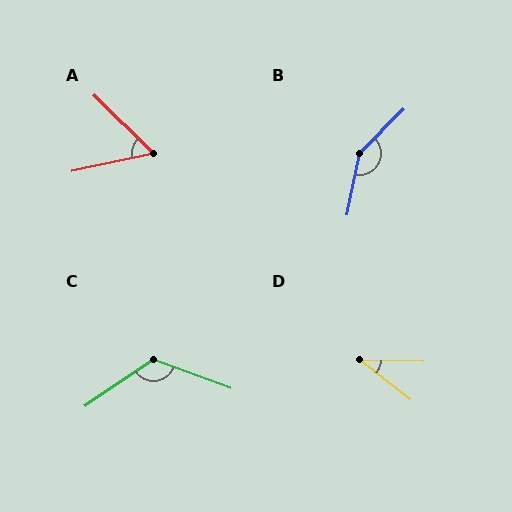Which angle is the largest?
B, at approximately 147 degrees.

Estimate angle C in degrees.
Approximately 126 degrees.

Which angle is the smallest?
D, at approximately 36 degrees.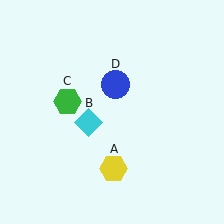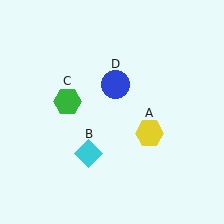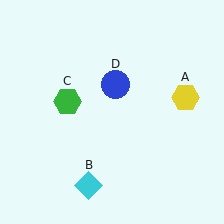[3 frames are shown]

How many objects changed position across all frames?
2 objects changed position: yellow hexagon (object A), cyan diamond (object B).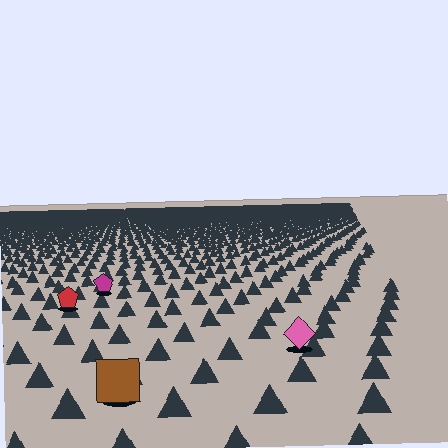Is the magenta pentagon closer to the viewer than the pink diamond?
No. The pink diamond is closer — you can tell from the texture gradient: the ground texture is coarser near it.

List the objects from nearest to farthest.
From nearest to farthest: the brown square, the pink diamond, the red pentagon, the magenta pentagon.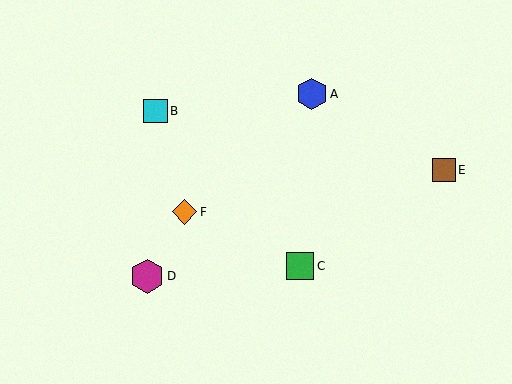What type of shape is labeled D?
Shape D is a magenta hexagon.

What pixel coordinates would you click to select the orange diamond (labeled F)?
Click at (185, 212) to select the orange diamond F.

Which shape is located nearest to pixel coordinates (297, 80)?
The blue hexagon (labeled A) at (312, 94) is nearest to that location.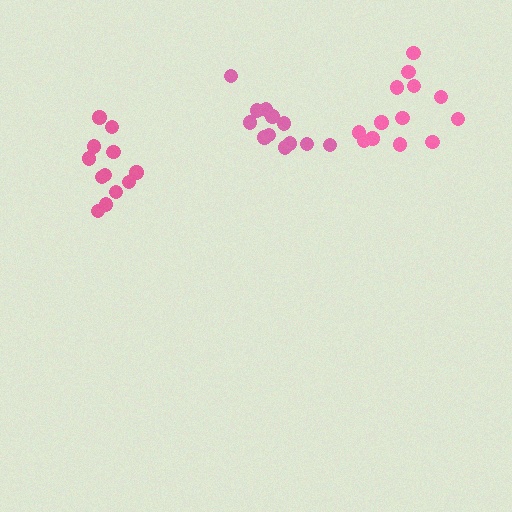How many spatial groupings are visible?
There are 3 spatial groupings.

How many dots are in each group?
Group 1: 13 dots, Group 2: 12 dots, Group 3: 12 dots (37 total).